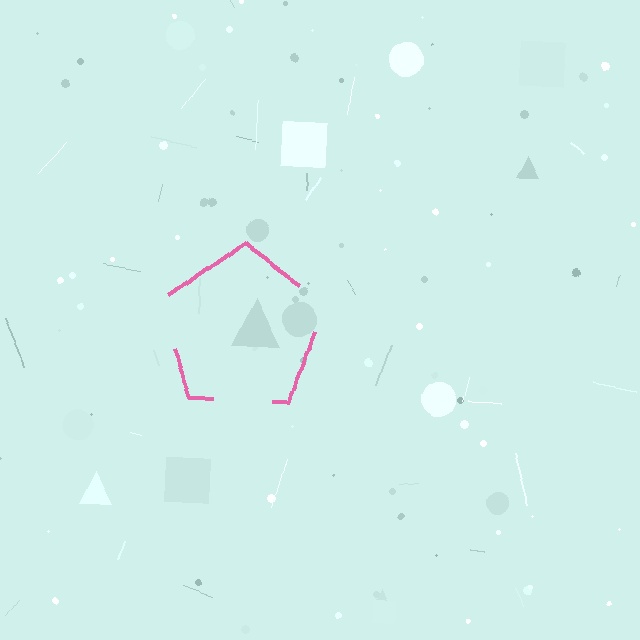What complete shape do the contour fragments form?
The contour fragments form a pentagon.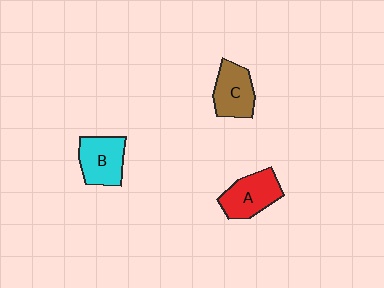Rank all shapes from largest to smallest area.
From largest to smallest: A (red), B (cyan), C (brown).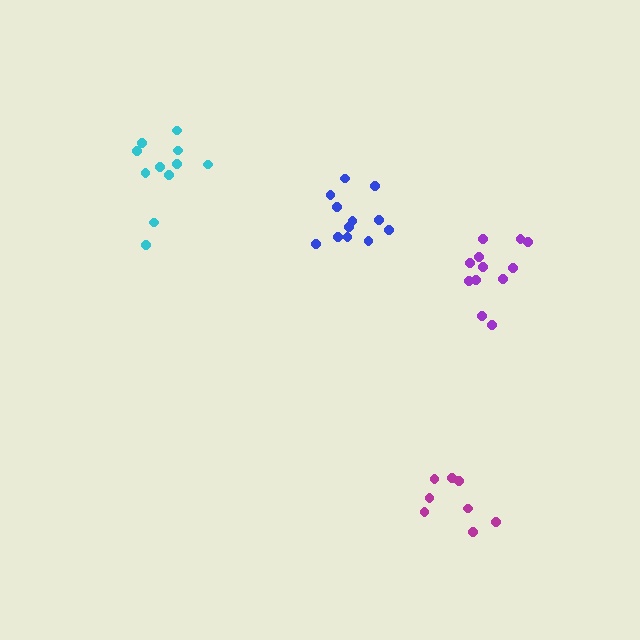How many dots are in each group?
Group 1: 12 dots, Group 2: 12 dots, Group 3: 11 dots, Group 4: 8 dots (43 total).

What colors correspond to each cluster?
The clusters are colored: purple, blue, cyan, magenta.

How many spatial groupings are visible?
There are 4 spatial groupings.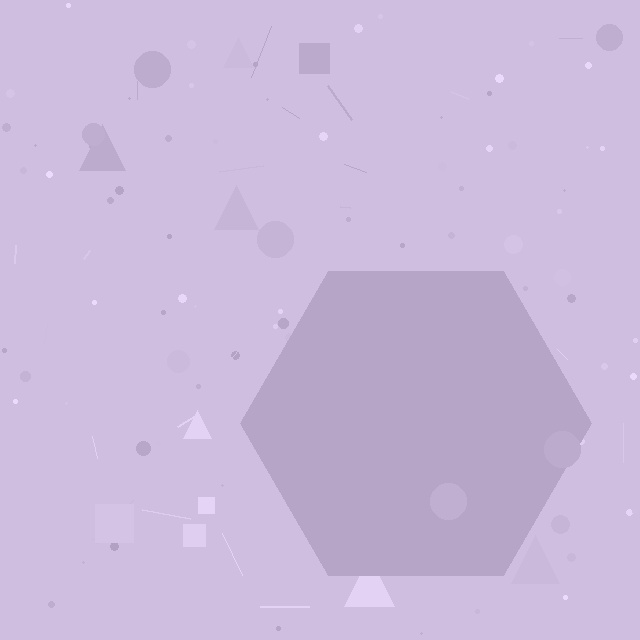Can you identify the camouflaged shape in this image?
The camouflaged shape is a hexagon.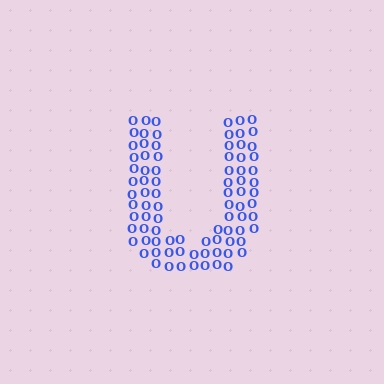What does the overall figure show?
The overall figure shows the letter U.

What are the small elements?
The small elements are letter O's.